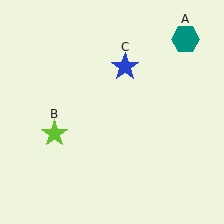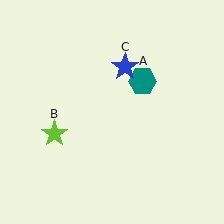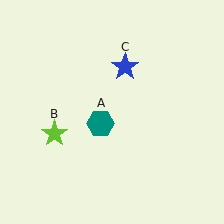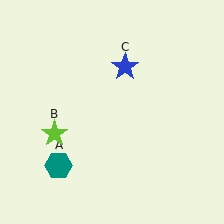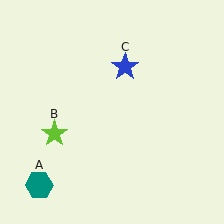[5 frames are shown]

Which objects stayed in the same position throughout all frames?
Lime star (object B) and blue star (object C) remained stationary.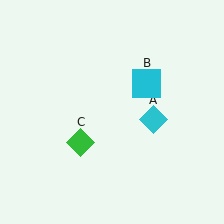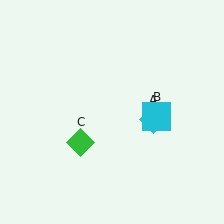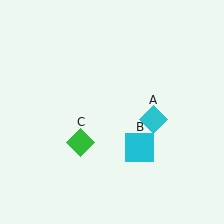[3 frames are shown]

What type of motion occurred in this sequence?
The cyan square (object B) rotated clockwise around the center of the scene.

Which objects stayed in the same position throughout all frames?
Cyan diamond (object A) and green diamond (object C) remained stationary.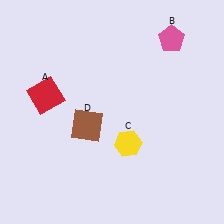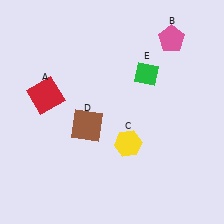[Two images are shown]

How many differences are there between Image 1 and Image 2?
There is 1 difference between the two images.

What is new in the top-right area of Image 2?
A green diamond (E) was added in the top-right area of Image 2.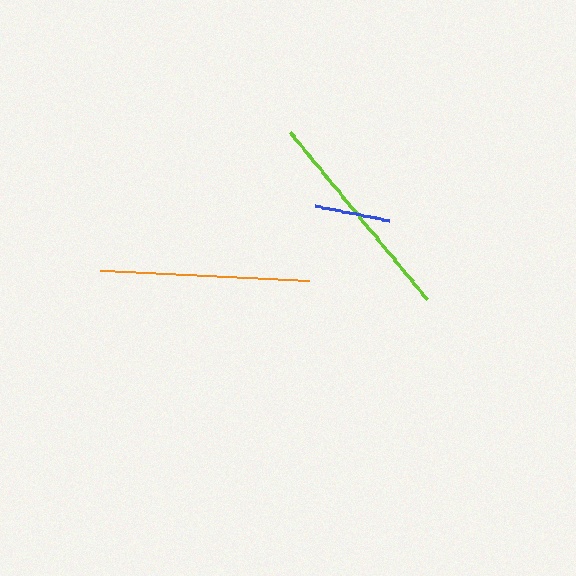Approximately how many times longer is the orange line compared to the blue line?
The orange line is approximately 2.8 times the length of the blue line.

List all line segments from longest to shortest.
From longest to shortest: lime, orange, blue.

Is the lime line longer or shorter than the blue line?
The lime line is longer than the blue line.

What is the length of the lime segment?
The lime segment is approximately 216 pixels long.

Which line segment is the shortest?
The blue line is the shortest at approximately 76 pixels.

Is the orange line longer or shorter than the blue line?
The orange line is longer than the blue line.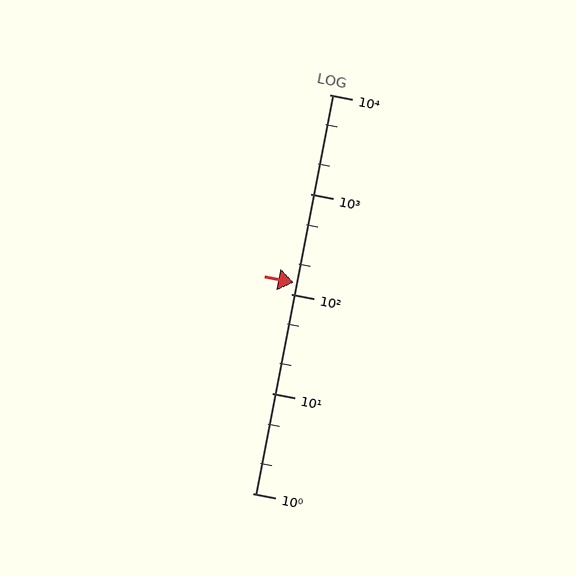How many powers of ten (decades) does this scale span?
The scale spans 4 decades, from 1 to 10000.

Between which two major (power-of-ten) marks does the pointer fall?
The pointer is between 100 and 1000.